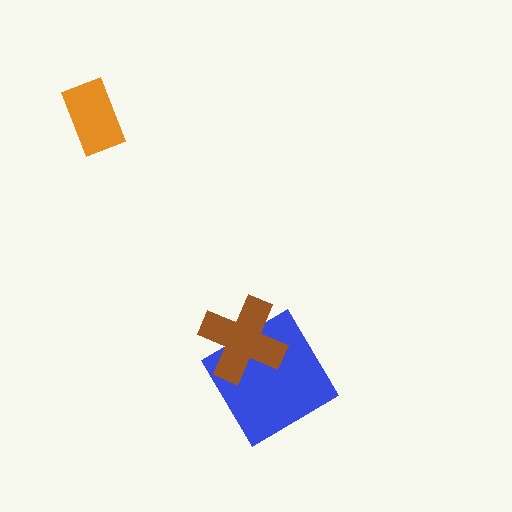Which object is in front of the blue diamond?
The brown cross is in front of the blue diamond.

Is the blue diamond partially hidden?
Yes, it is partially covered by another shape.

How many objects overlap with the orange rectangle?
0 objects overlap with the orange rectangle.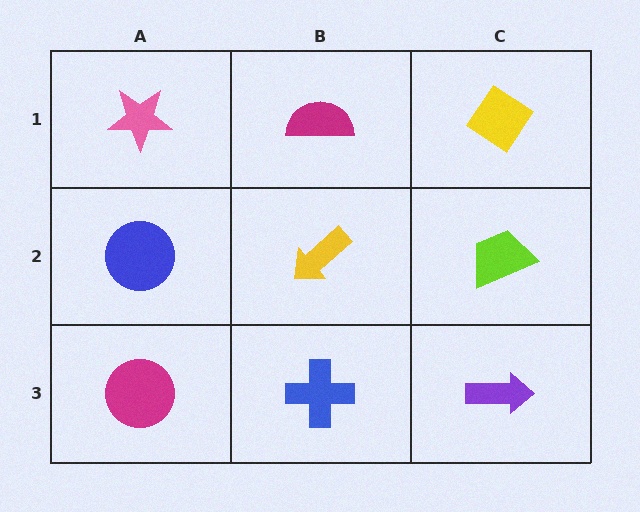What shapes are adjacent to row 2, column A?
A pink star (row 1, column A), a magenta circle (row 3, column A), a yellow arrow (row 2, column B).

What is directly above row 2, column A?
A pink star.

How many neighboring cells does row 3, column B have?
3.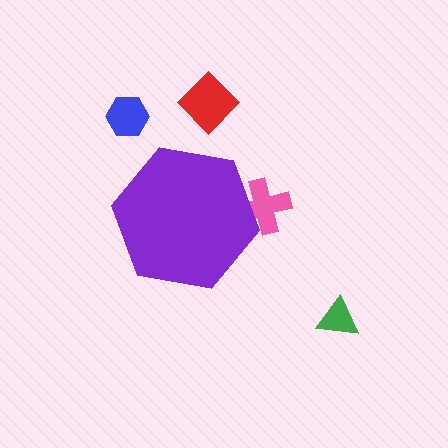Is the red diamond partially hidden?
No, the red diamond is fully visible.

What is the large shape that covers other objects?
A purple hexagon.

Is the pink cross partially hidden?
Yes, the pink cross is partially hidden behind the purple hexagon.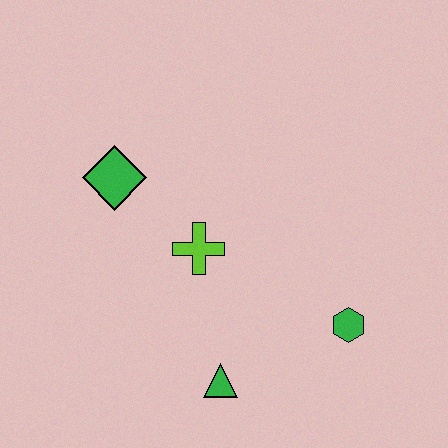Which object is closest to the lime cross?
The green diamond is closest to the lime cross.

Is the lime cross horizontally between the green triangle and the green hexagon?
No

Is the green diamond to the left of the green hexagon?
Yes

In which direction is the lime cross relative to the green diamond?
The lime cross is to the right of the green diamond.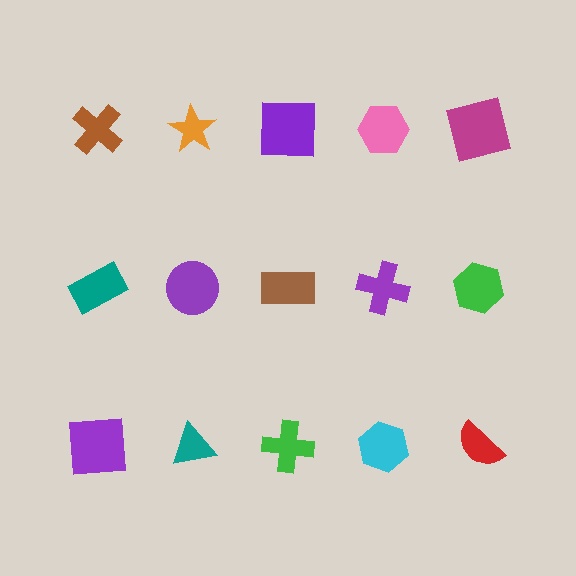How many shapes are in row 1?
5 shapes.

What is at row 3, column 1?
A purple square.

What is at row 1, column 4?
A pink hexagon.